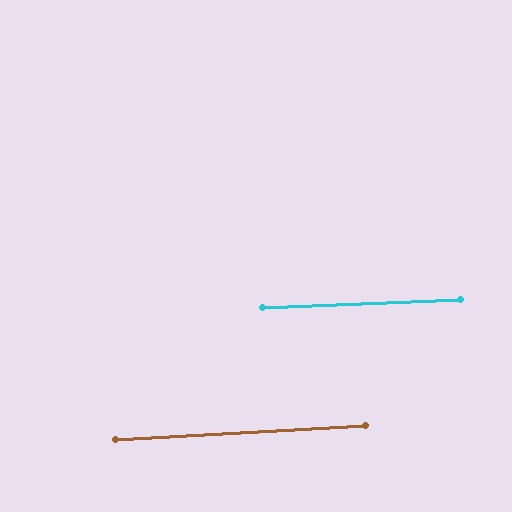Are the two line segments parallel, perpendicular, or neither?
Parallel — their directions differ by only 1.2°.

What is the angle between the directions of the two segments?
Approximately 1 degree.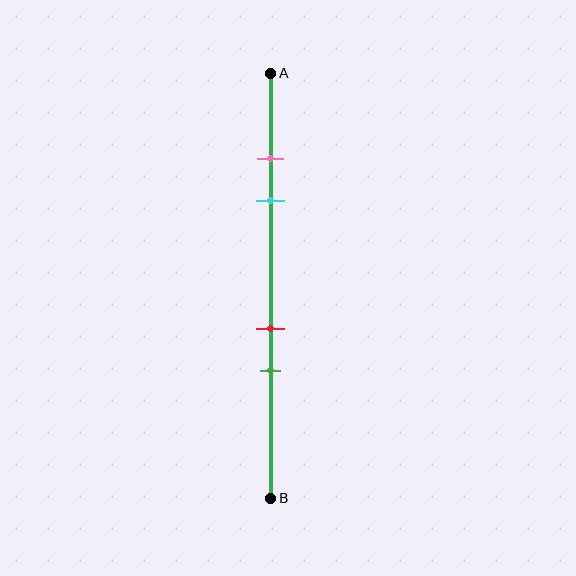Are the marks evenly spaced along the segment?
No, the marks are not evenly spaced.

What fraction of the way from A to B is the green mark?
The green mark is approximately 70% (0.7) of the way from A to B.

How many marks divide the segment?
There are 4 marks dividing the segment.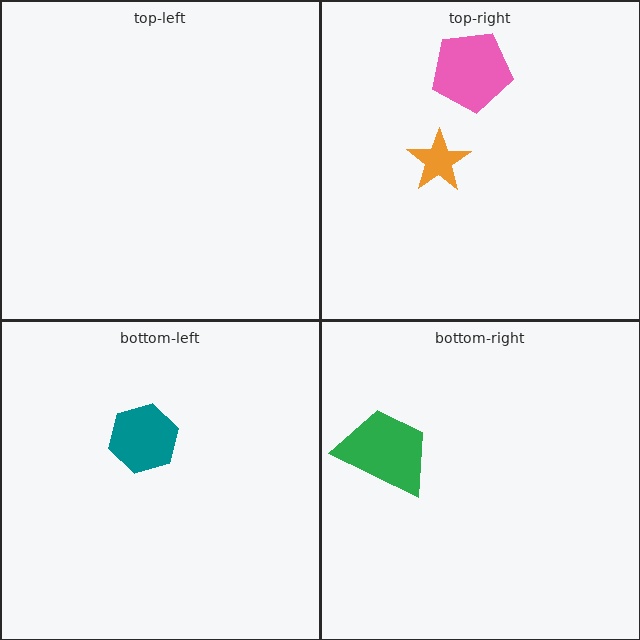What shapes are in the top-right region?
The pink pentagon, the orange star.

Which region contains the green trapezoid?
The bottom-right region.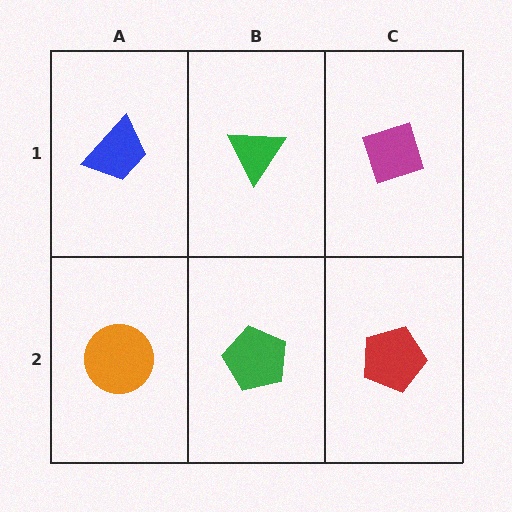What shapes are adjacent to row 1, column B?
A green pentagon (row 2, column B), a blue trapezoid (row 1, column A), a magenta diamond (row 1, column C).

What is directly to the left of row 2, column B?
An orange circle.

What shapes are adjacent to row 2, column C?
A magenta diamond (row 1, column C), a green pentagon (row 2, column B).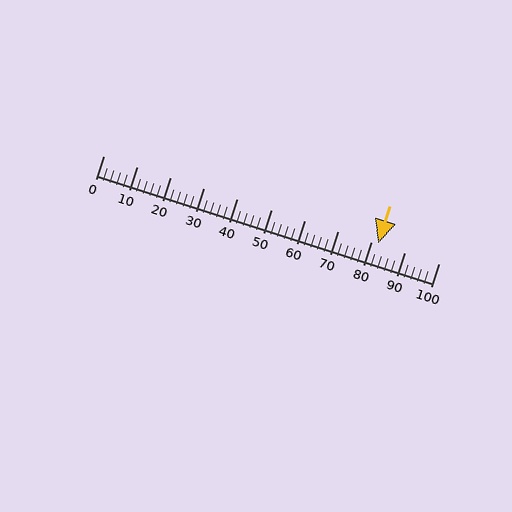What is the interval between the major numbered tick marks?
The major tick marks are spaced 10 units apart.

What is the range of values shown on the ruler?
The ruler shows values from 0 to 100.